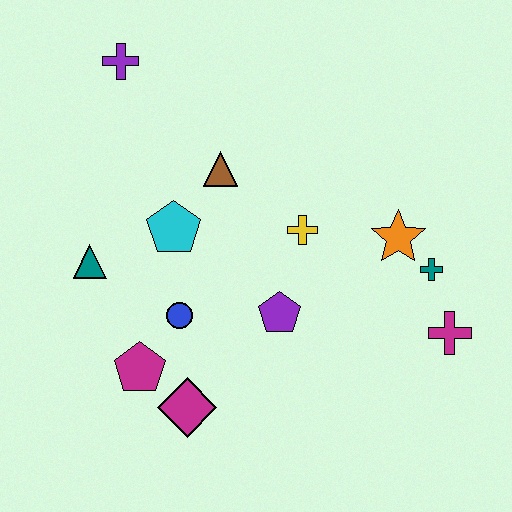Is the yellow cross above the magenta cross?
Yes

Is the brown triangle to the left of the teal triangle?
No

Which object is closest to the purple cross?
The brown triangle is closest to the purple cross.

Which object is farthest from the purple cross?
The magenta cross is farthest from the purple cross.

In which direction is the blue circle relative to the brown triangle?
The blue circle is below the brown triangle.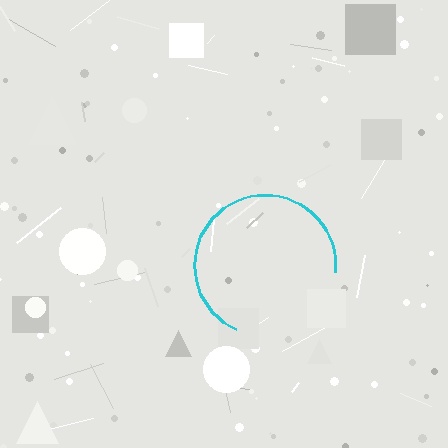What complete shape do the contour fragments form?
The contour fragments form a circle.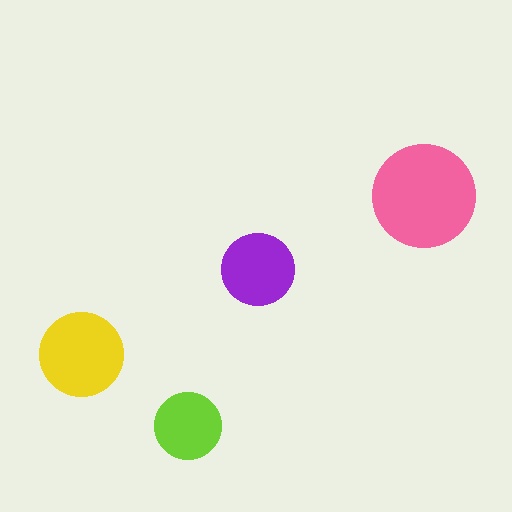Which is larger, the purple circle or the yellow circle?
The yellow one.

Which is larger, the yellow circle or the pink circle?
The pink one.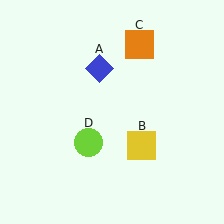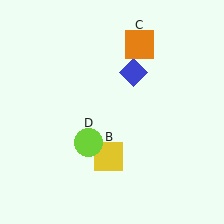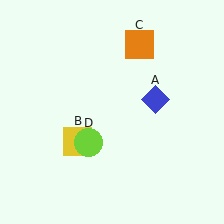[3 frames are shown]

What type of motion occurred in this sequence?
The blue diamond (object A), yellow square (object B) rotated clockwise around the center of the scene.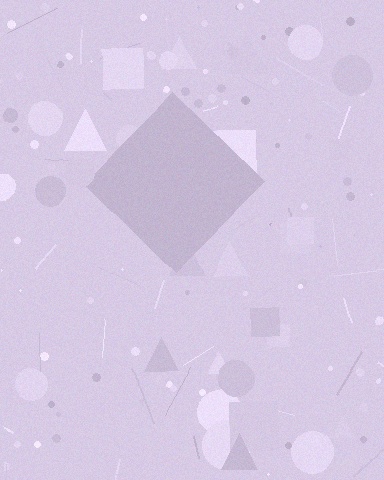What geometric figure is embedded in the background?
A diamond is embedded in the background.